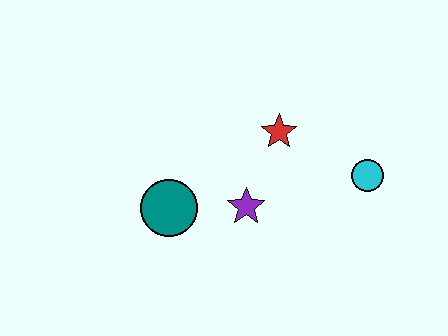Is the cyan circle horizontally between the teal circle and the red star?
No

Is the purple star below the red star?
Yes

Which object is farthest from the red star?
The teal circle is farthest from the red star.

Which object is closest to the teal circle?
The purple star is closest to the teal circle.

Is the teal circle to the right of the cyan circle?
No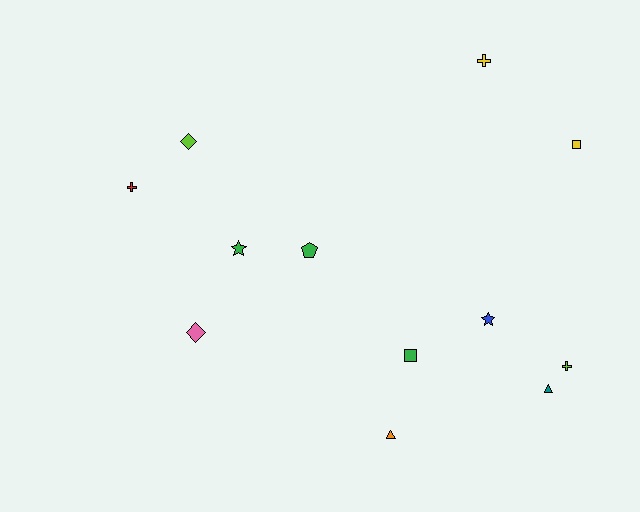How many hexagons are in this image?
There are no hexagons.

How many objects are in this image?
There are 12 objects.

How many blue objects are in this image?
There is 1 blue object.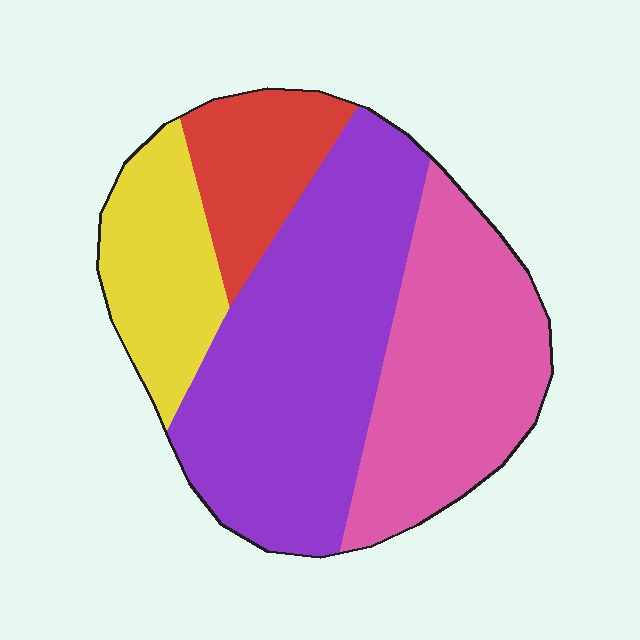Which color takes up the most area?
Purple, at roughly 40%.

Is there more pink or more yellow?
Pink.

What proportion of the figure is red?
Red covers 13% of the figure.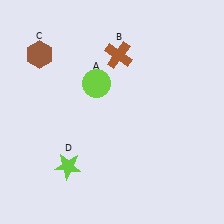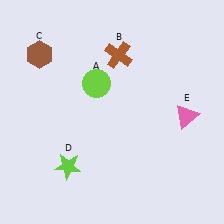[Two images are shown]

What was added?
A pink triangle (E) was added in Image 2.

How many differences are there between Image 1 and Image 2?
There is 1 difference between the two images.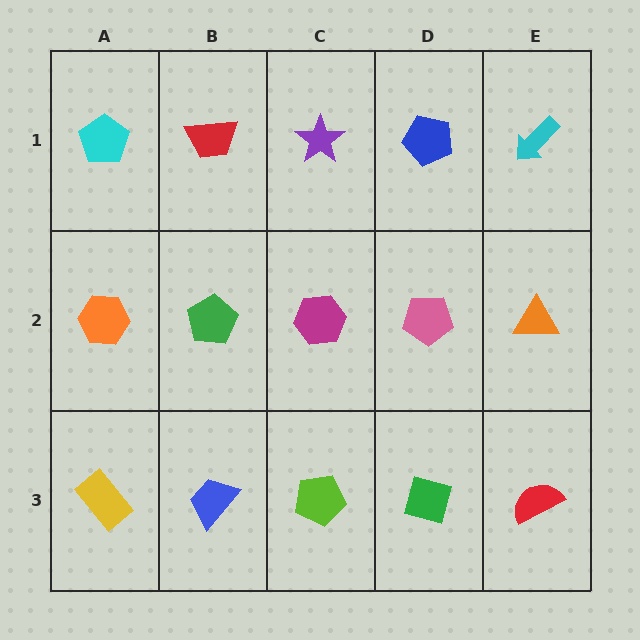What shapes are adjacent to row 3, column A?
An orange hexagon (row 2, column A), a blue trapezoid (row 3, column B).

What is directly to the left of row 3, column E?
A green diamond.